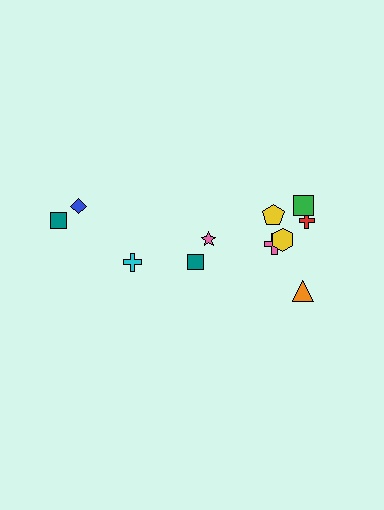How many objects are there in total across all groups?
There are 11 objects.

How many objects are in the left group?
There are 3 objects.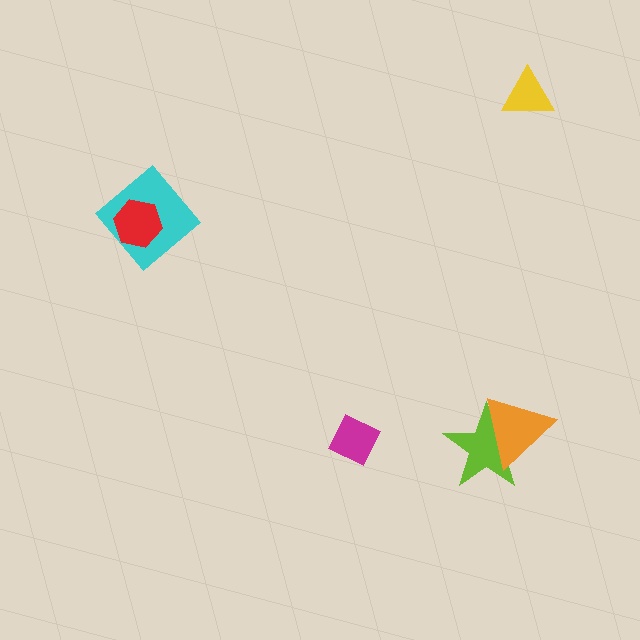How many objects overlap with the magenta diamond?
0 objects overlap with the magenta diamond.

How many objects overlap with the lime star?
1 object overlaps with the lime star.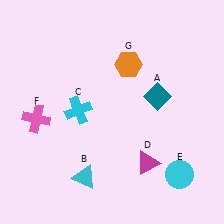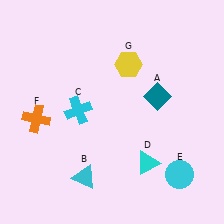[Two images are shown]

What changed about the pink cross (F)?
In Image 1, F is pink. In Image 2, it changed to orange.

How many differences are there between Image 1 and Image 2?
There are 3 differences between the two images.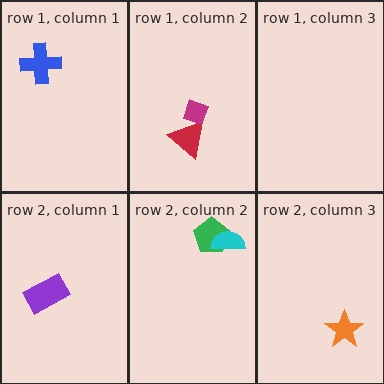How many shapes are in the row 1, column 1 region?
1.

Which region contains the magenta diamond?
The row 1, column 2 region.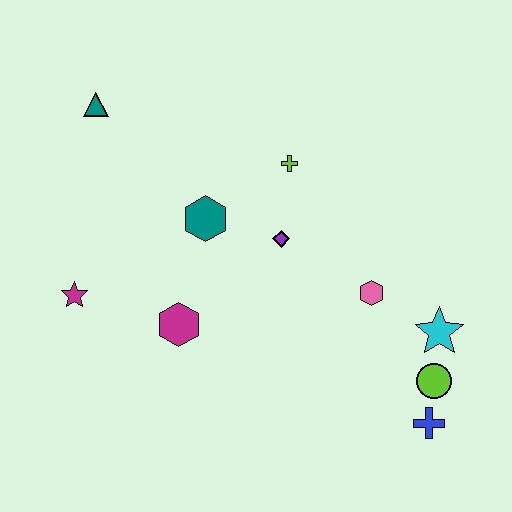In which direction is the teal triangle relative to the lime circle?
The teal triangle is to the left of the lime circle.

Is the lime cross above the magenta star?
Yes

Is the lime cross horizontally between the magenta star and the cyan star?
Yes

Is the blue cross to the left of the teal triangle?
No